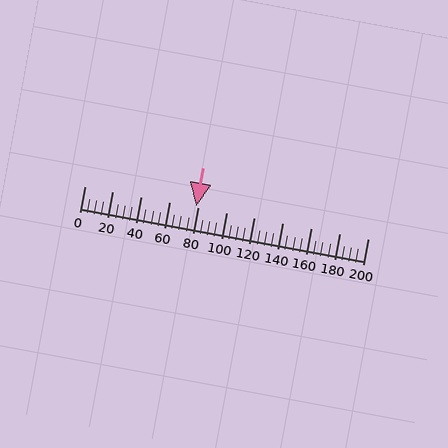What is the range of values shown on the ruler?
The ruler shows values from 0 to 200.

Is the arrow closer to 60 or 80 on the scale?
The arrow is closer to 80.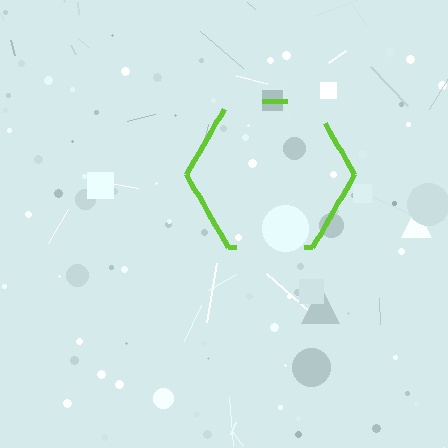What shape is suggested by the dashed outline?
The dashed outline suggests a hexagon.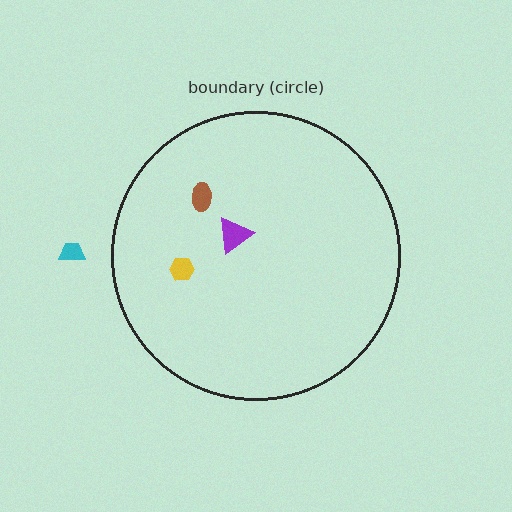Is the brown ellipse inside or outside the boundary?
Inside.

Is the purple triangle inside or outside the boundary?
Inside.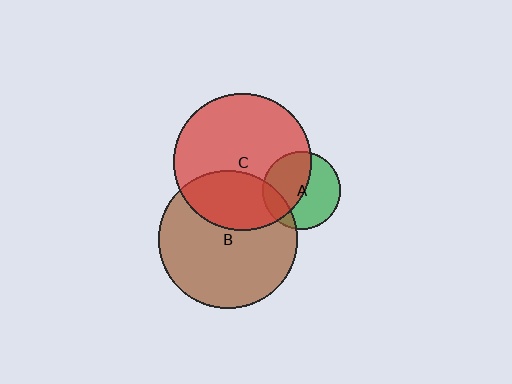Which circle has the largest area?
Circle B (brown).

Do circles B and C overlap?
Yes.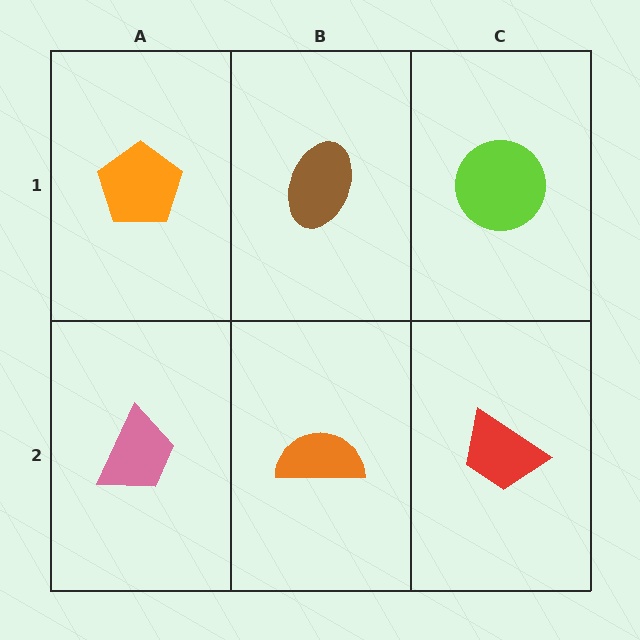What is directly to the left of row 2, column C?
An orange semicircle.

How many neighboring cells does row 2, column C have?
2.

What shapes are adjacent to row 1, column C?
A red trapezoid (row 2, column C), a brown ellipse (row 1, column B).